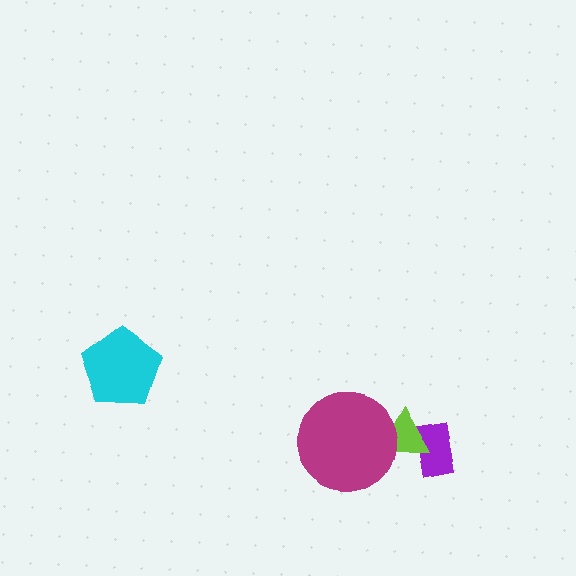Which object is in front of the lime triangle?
The magenta circle is in front of the lime triangle.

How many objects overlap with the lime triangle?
2 objects overlap with the lime triangle.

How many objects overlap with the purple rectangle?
1 object overlaps with the purple rectangle.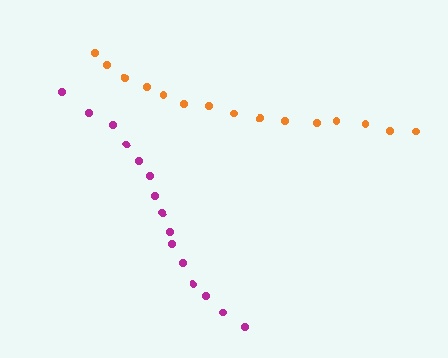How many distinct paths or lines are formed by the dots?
There are 2 distinct paths.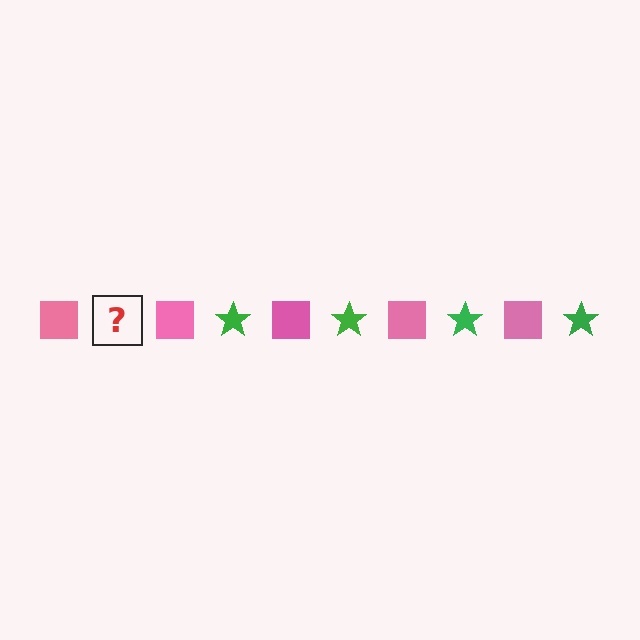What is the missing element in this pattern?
The missing element is a green star.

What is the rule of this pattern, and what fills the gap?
The rule is that the pattern alternates between pink square and green star. The gap should be filled with a green star.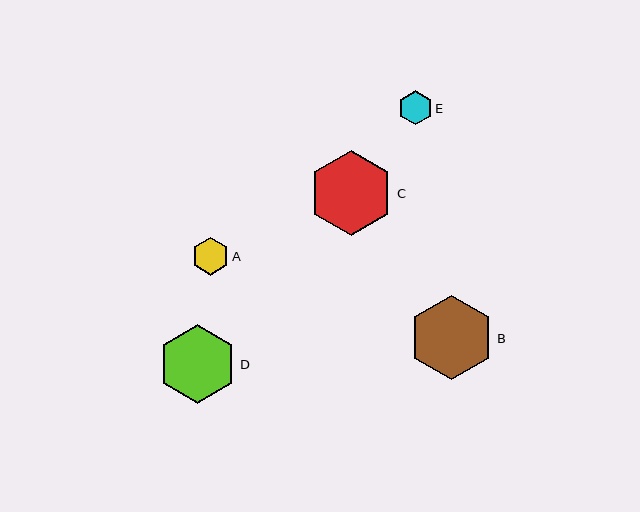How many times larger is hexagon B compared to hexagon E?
Hexagon B is approximately 2.5 times the size of hexagon E.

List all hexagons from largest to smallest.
From largest to smallest: C, B, D, A, E.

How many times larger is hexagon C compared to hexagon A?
Hexagon C is approximately 2.3 times the size of hexagon A.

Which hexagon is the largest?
Hexagon C is the largest with a size of approximately 85 pixels.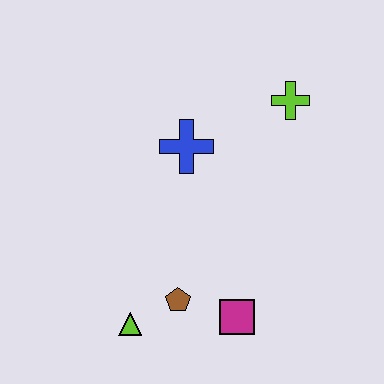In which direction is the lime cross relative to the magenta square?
The lime cross is above the magenta square.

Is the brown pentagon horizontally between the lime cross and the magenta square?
No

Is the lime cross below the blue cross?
No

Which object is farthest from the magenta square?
The lime cross is farthest from the magenta square.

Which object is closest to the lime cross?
The blue cross is closest to the lime cross.